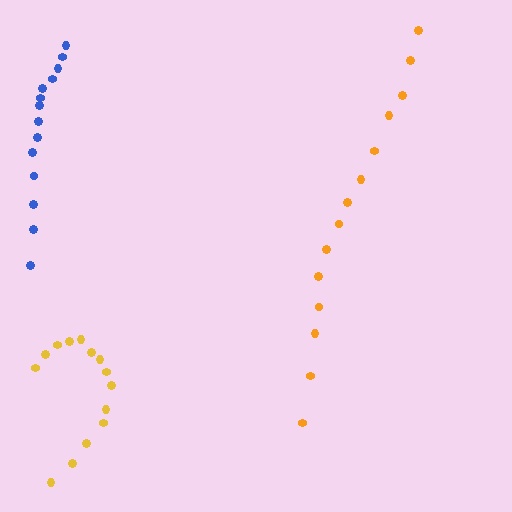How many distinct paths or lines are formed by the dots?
There are 3 distinct paths.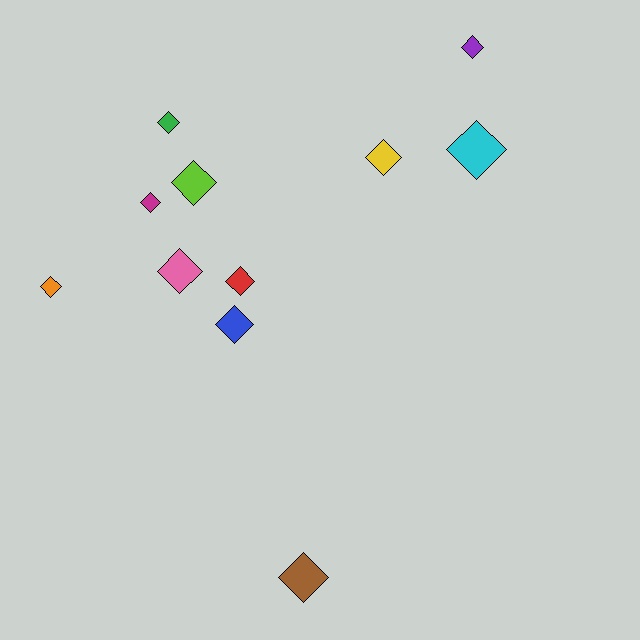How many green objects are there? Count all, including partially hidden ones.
There is 1 green object.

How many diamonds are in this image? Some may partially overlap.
There are 11 diamonds.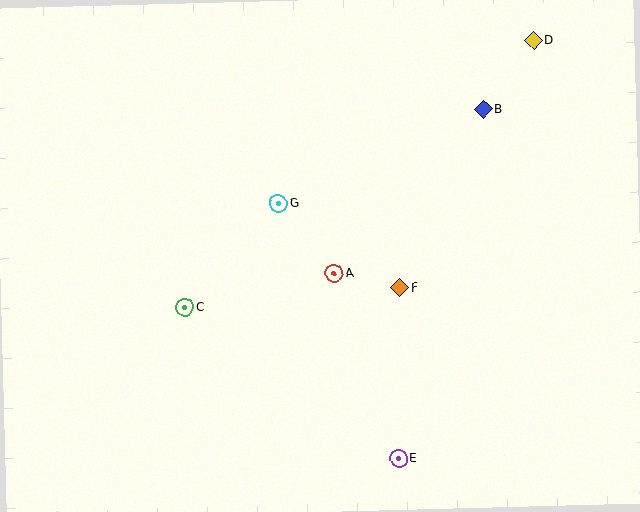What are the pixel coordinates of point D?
Point D is at (534, 41).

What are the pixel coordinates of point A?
Point A is at (334, 273).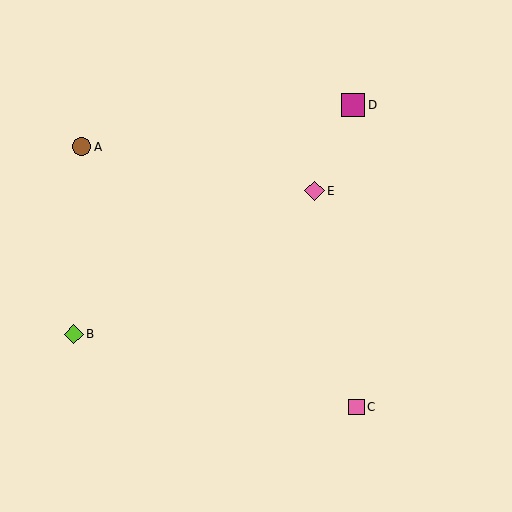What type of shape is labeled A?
Shape A is a brown circle.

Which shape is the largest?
The magenta square (labeled D) is the largest.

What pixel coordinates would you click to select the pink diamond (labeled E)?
Click at (315, 191) to select the pink diamond E.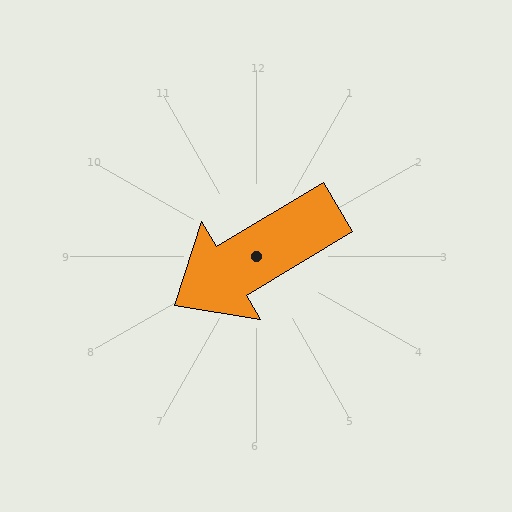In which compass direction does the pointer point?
Southwest.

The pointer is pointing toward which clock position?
Roughly 8 o'clock.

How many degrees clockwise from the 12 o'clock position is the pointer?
Approximately 239 degrees.